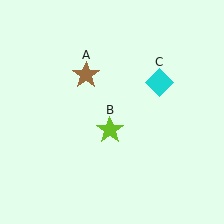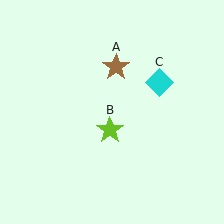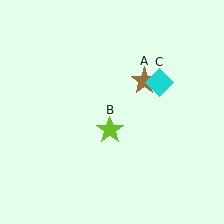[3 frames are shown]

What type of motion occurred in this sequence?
The brown star (object A) rotated clockwise around the center of the scene.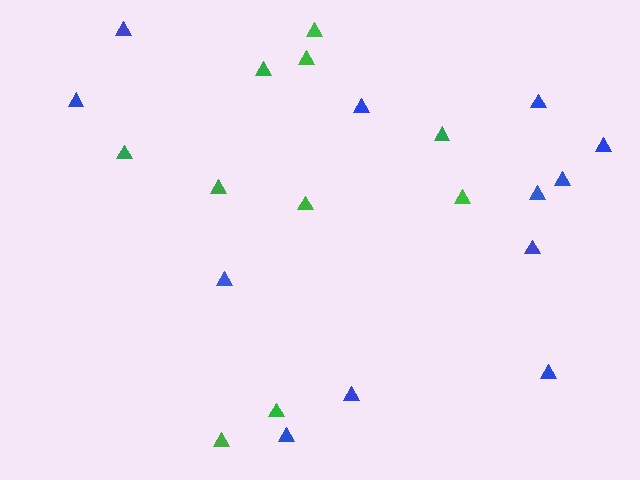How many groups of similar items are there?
There are 2 groups: one group of green triangles (10) and one group of blue triangles (12).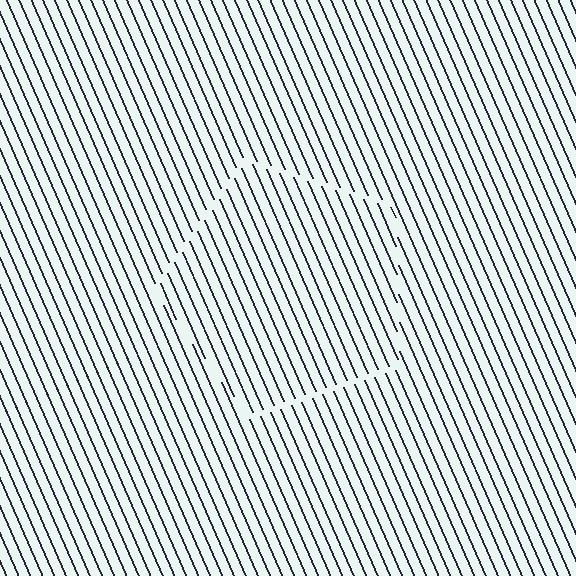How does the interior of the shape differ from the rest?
The interior of the shape contains the same grating, shifted by half a period — the contour is defined by the phase discontinuity where line-ends from the inner and outer gratings abut.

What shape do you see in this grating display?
An illusory pentagon. The interior of the shape contains the same grating, shifted by half a period — the contour is defined by the phase discontinuity where line-ends from the inner and outer gratings abut.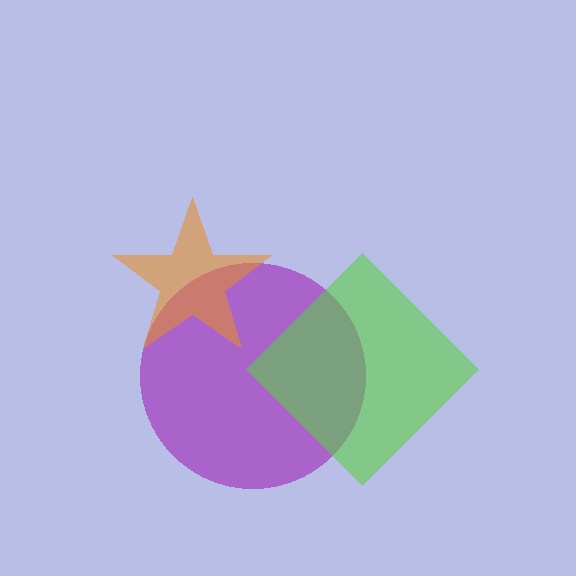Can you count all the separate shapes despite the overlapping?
Yes, there are 3 separate shapes.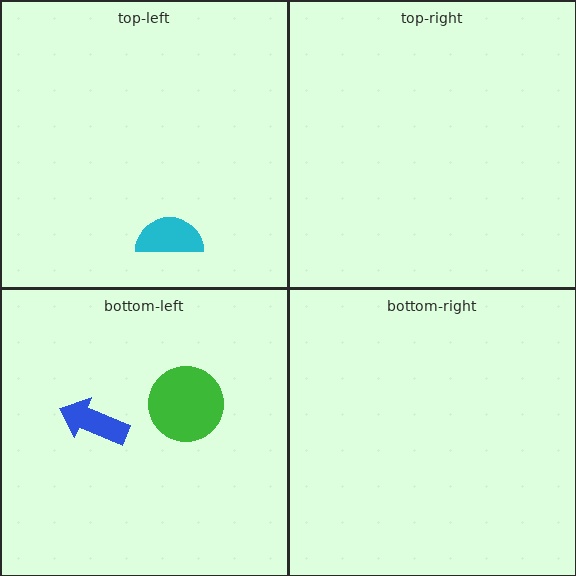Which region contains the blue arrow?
The bottom-left region.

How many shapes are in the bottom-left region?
2.